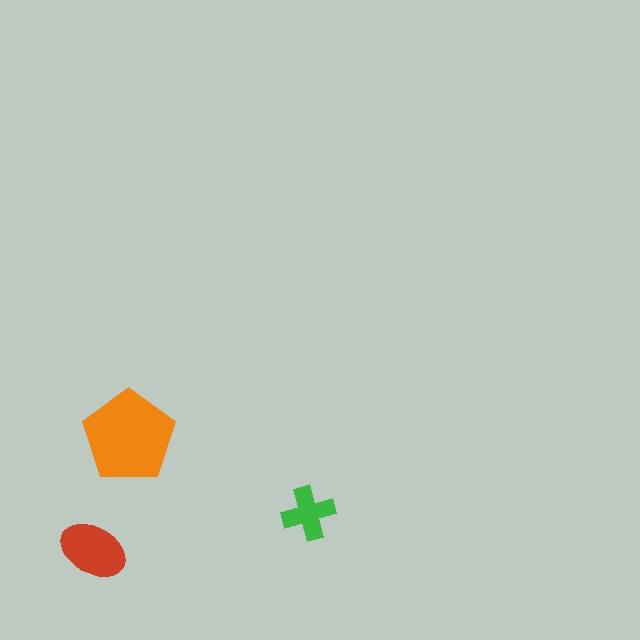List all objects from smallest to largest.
The green cross, the red ellipse, the orange pentagon.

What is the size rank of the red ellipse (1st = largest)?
2nd.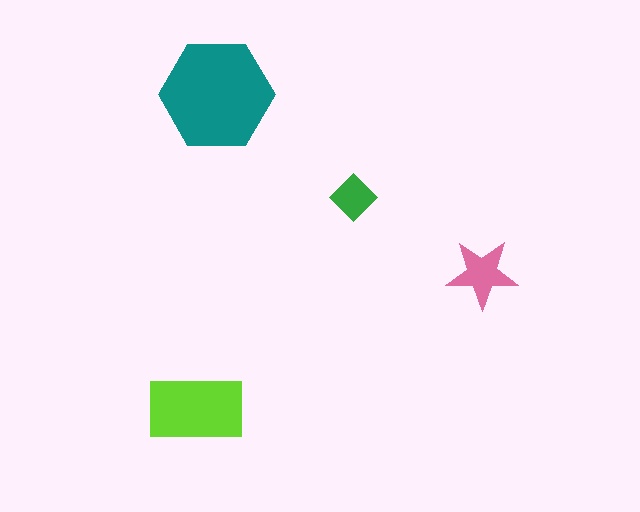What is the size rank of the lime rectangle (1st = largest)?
2nd.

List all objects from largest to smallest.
The teal hexagon, the lime rectangle, the pink star, the green diamond.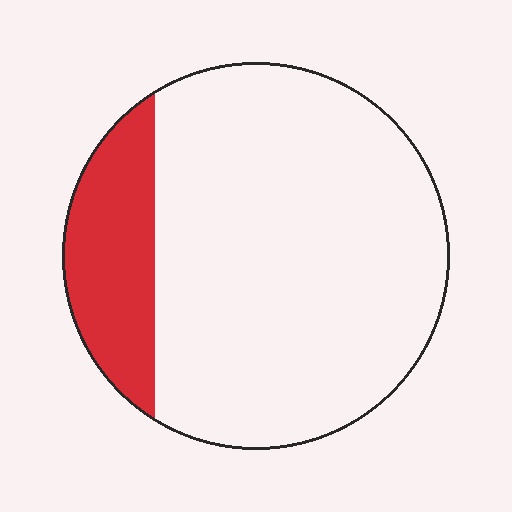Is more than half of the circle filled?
No.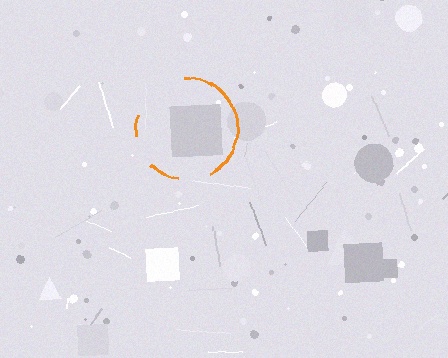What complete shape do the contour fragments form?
The contour fragments form a circle.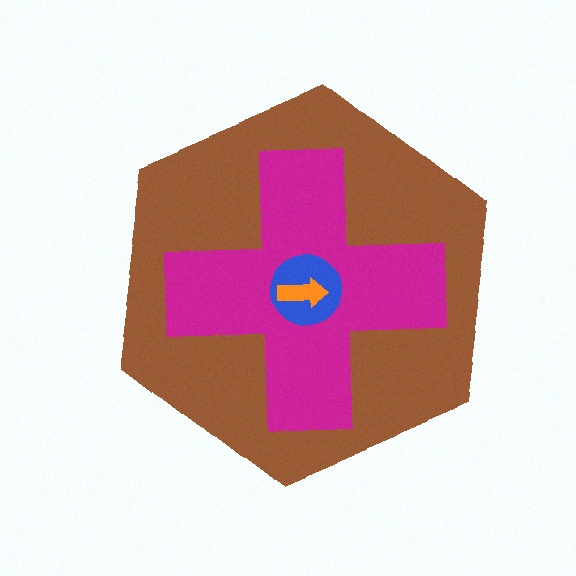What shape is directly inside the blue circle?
The orange arrow.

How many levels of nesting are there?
4.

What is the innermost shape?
The orange arrow.